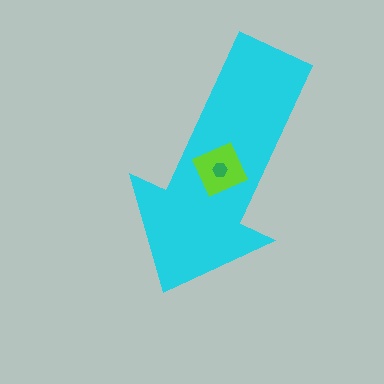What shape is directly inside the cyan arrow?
The lime diamond.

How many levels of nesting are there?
3.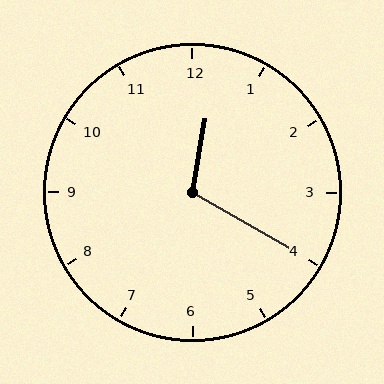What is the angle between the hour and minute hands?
Approximately 110 degrees.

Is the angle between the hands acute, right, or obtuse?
It is obtuse.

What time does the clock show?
12:20.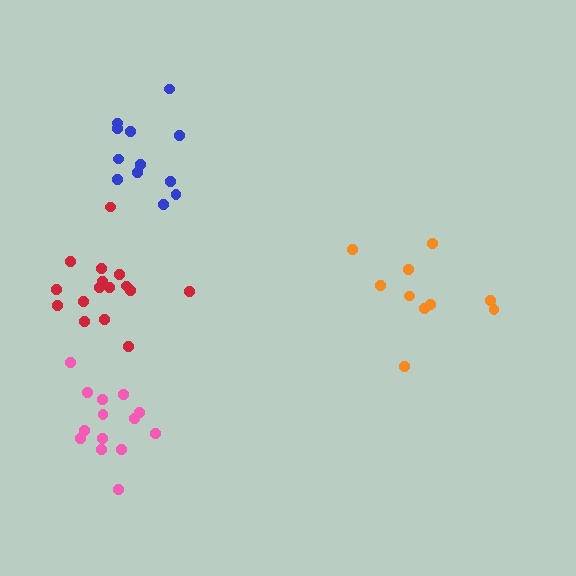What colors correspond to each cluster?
The clusters are colored: blue, orange, pink, red.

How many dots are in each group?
Group 1: 12 dots, Group 2: 10 dots, Group 3: 14 dots, Group 4: 16 dots (52 total).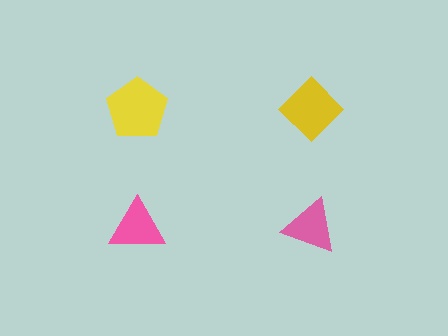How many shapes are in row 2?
2 shapes.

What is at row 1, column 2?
A yellow diamond.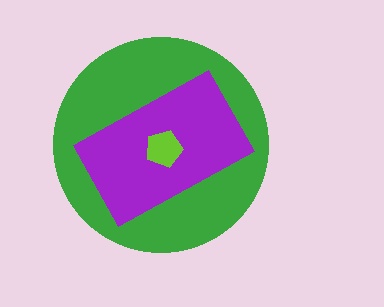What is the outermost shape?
The green circle.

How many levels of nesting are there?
3.